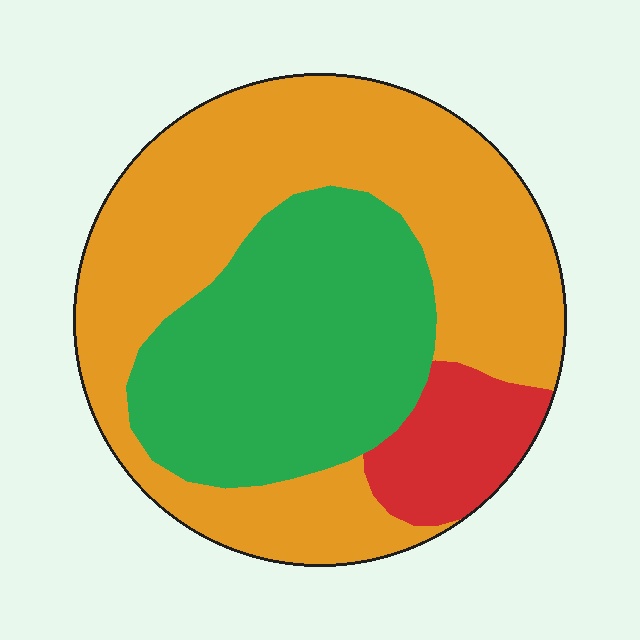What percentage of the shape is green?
Green takes up between a quarter and a half of the shape.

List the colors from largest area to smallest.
From largest to smallest: orange, green, red.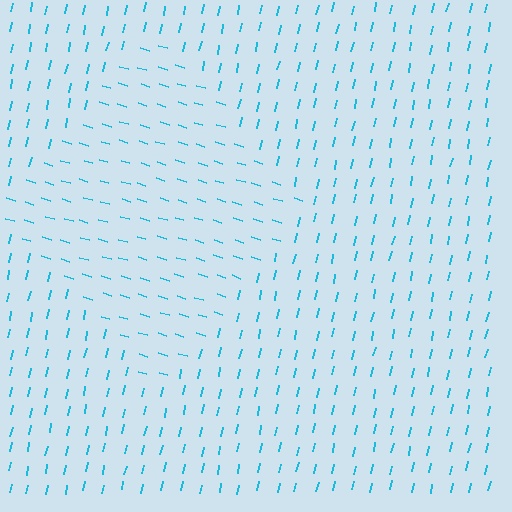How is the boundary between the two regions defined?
The boundary is defined purely by a change in line orientation (approximately 84 degrees difference). All lines are the same color and thickness.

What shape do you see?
I see a diamond.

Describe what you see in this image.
The image is filled with small cyan line segments. A diamond region in the image has lines oriented differently from the surrounding lines, creating a visible texture boundary.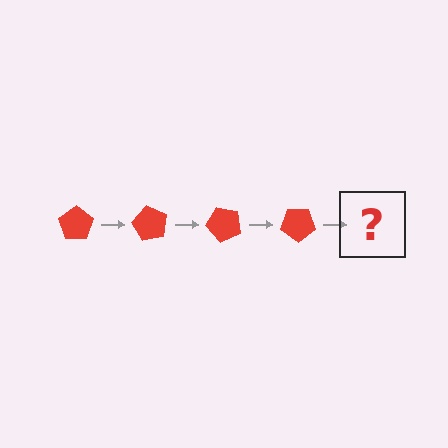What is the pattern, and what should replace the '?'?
The pattern is that the pentagon rotates 60 degrees each step. The '?' should be a red pentagon rotated 240 degrees.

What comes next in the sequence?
The next element should be a red pentagon rotated 240 degrees.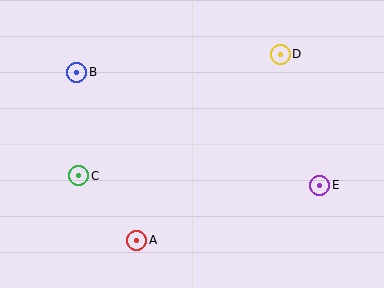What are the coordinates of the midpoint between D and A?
The midpoint between D and A is at (209, 147).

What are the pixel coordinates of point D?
Point D is at (280, 55).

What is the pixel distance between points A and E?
The distance between A and E is 191 pixels.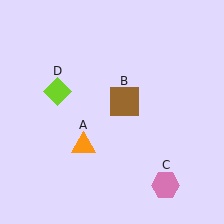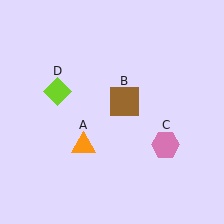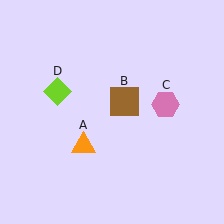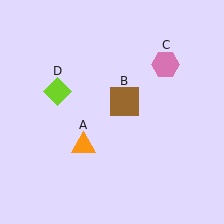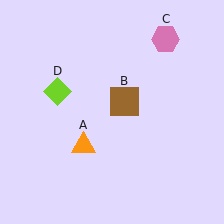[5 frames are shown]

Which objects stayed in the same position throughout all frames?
Orange triangle (object A) and brown square (object B) and lime diamond (object D) remained stationary.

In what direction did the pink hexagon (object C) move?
The pink hexagon (object C) moved up.